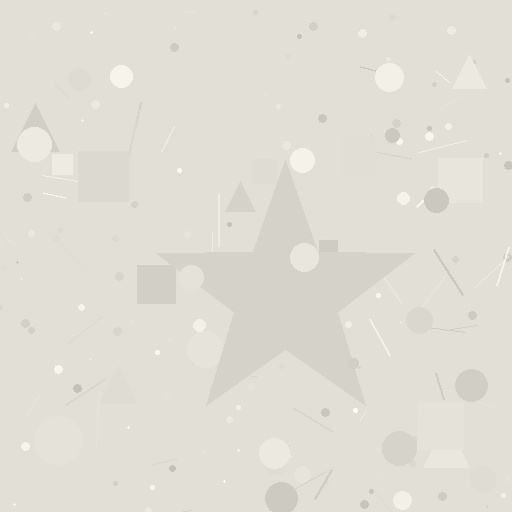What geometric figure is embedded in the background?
A star is embedded in the background.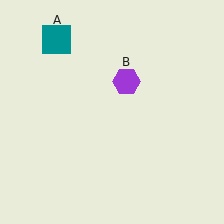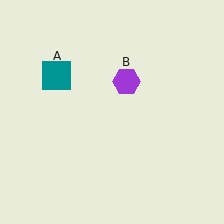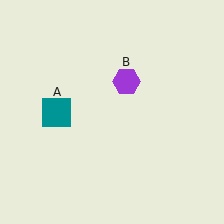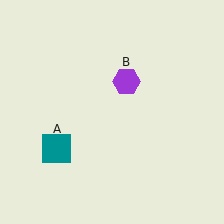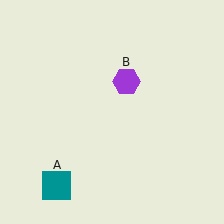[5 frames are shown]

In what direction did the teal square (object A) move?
The teal square (object A) moved down.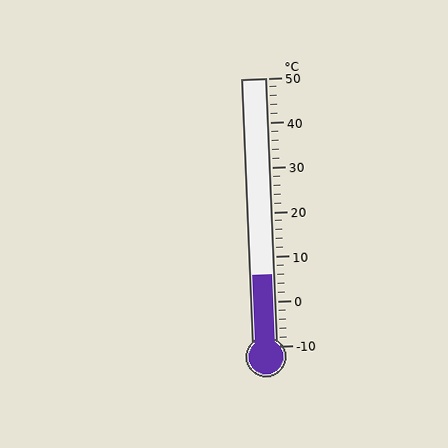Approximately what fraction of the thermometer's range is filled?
The thermometer is filled to approximately 25% of its range.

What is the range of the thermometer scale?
The thermometer scale ranges from -10°C to 50°C.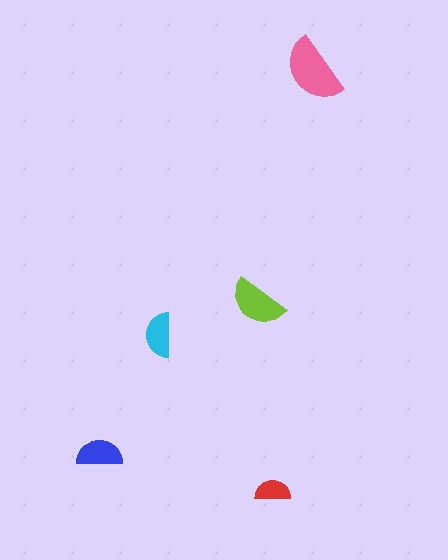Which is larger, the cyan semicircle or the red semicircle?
The cyan one.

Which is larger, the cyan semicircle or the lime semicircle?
The lime one.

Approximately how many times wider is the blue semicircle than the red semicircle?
About 1.5 times wider.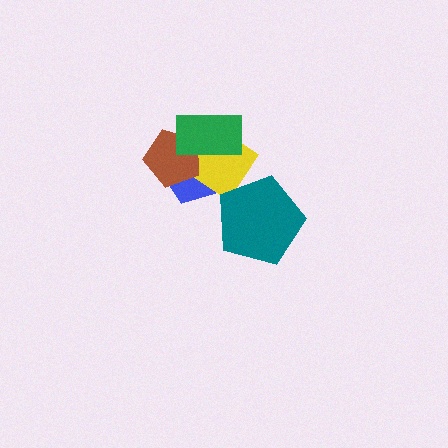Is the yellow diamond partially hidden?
Yes, it is partially covered by another shape.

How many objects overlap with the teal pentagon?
1 object overlaps with the teal pentagon.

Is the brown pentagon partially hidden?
Yes, it is partially covered by another shape.